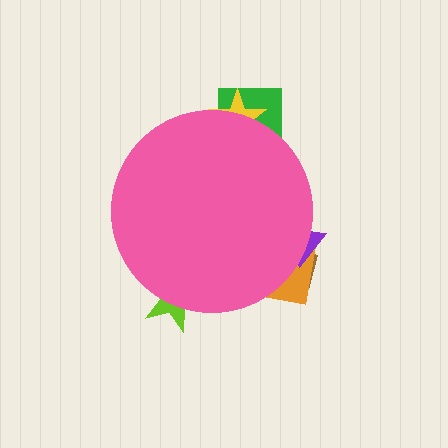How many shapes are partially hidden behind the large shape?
6 shapes are partially hidden.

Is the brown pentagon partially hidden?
Yes, the brown pentagon is partially hidden behind the pink circle.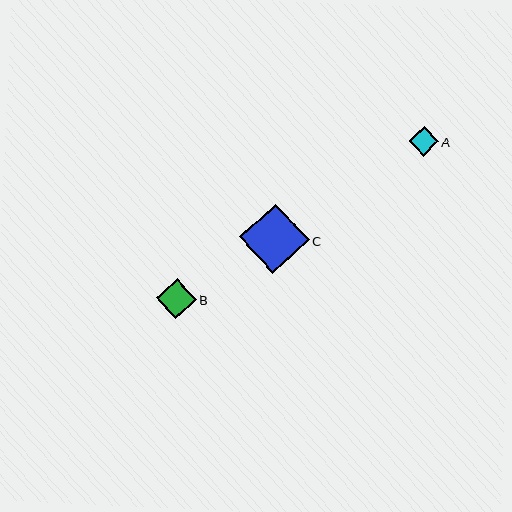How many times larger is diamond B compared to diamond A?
Diamond B is approximately 1.4 times the size of diamond A.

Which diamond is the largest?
Diamond C is the largest with a size of approximately 69 pixels.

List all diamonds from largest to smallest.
From largest to smallest: C, B, A.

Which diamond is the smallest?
Diamond A is the smallest with a size of approximately 29 pixels.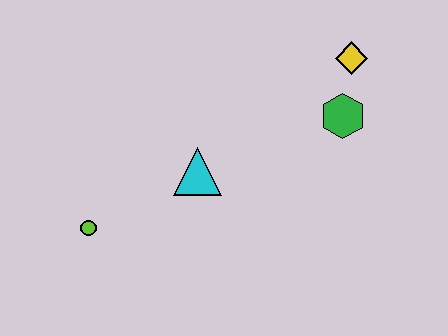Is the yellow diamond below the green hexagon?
No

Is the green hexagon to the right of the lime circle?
Yes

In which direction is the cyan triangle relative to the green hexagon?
The cyan triangle is to the left of the green hexagon.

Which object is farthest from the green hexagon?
The lime circle is farthest from the green hexagon.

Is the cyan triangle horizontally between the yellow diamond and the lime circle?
Yes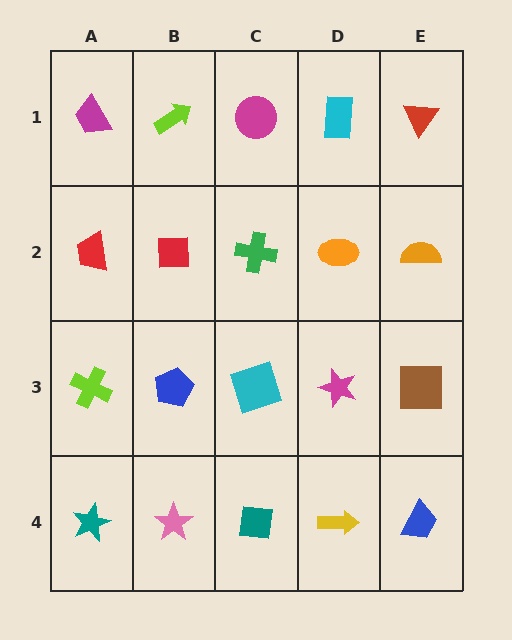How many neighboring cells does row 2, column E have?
3.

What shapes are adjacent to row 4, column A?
A lime cross (row 3, column A), a pink star (row 4, column B).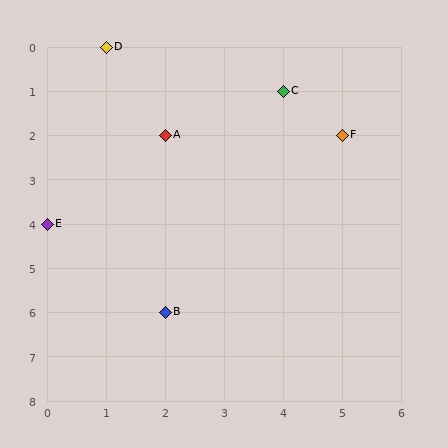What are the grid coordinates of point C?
Point C is at grid coordinates (4, 1).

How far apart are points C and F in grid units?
Points C and F are 1 column and 1 row apart (about 1.4 grid units diagonally).